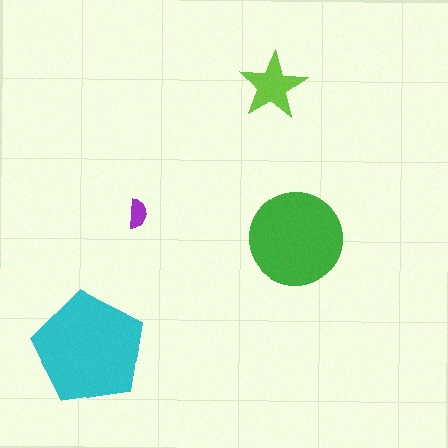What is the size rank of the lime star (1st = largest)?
3rd.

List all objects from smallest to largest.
The purple semicircle, the lime star, the green circle, the cyan pentagon.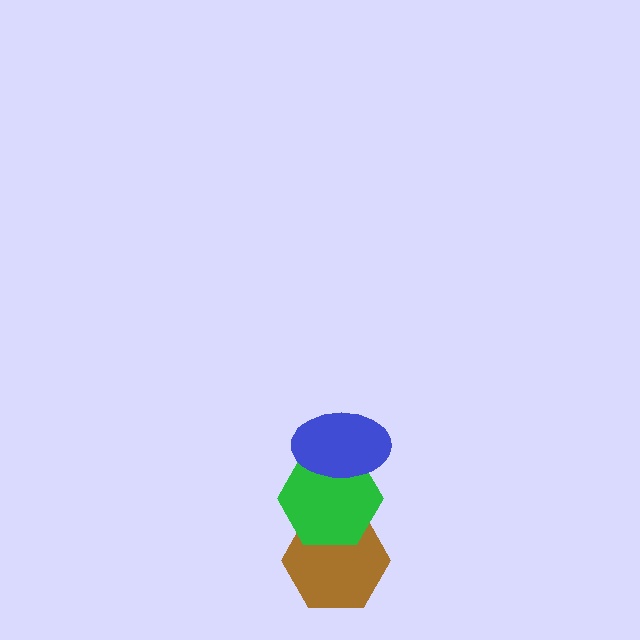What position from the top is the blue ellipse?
The blue ellipse is 1st from the top.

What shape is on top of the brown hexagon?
The green hexagon is on top of the brown hexagon.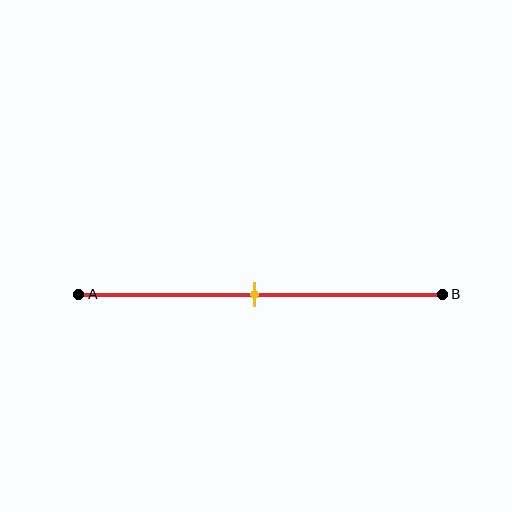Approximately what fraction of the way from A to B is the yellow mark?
The yellow mark is approximately 50% of the way from A to B.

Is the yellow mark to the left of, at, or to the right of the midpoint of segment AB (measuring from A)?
The yellow mark is approximately at the midpoint of segment AB.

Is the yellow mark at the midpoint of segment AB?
Yes, the mark is approximately at the midpoint.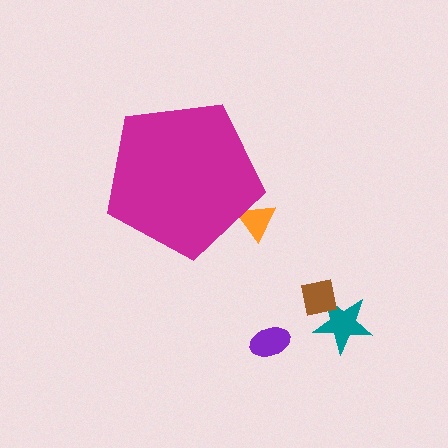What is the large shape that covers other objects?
A magenta pentagon.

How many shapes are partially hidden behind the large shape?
1 shape is partially hidden.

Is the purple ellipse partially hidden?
No, the purple ellipse is fully visible.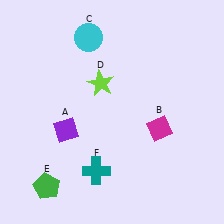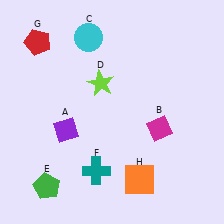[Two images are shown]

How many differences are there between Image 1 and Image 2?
There are 2 differences between the two images.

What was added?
A red pentagon (G), an orange square (H) were added in Image 2.